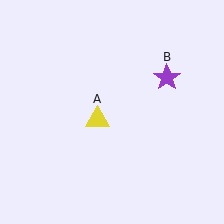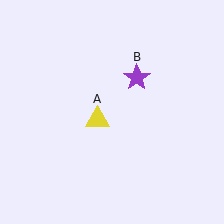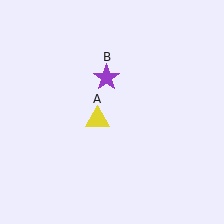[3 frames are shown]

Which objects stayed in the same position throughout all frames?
Yellow triangle (object A) remained stationary.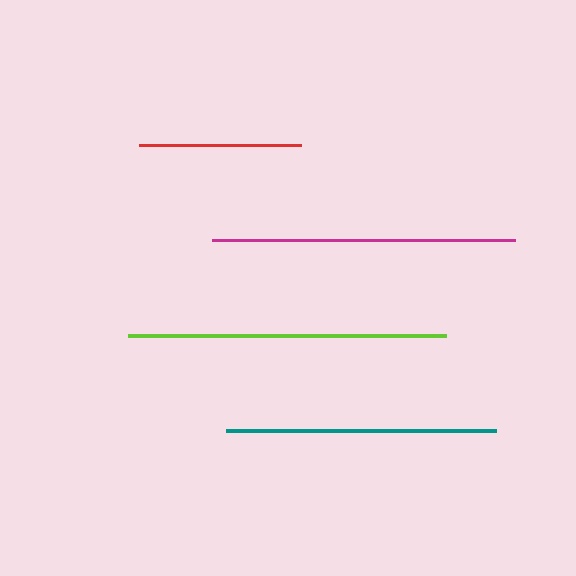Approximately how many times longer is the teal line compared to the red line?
The teal line is approximately 1.7 times the length of the red line.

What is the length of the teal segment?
The teal segment is approximately 270 pixels long.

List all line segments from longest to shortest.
From longest to shortest: lime, magenta, teal, red.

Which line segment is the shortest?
The red line is the shortest at approximately 163 pixels.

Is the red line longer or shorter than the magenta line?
The magenta line is longer than the red line.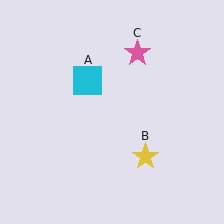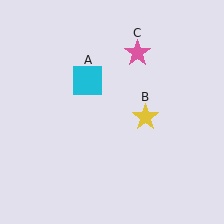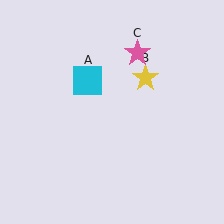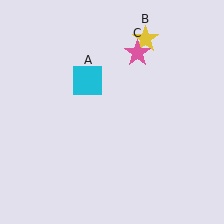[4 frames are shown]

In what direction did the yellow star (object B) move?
The yellow star (object B) moved up.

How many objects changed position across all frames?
1 object changed position: yellow star (object B).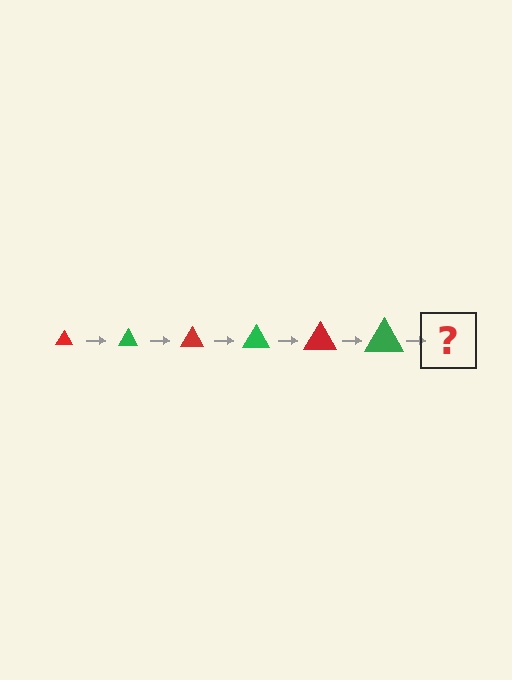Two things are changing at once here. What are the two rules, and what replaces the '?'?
The two rules are that the triangle grows larger each step and the color cycles through red and green. The '?' should be a red triangle, larger than the previous one.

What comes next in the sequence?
The next element should be a red triangle, larger than the previous one.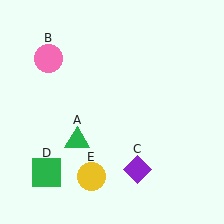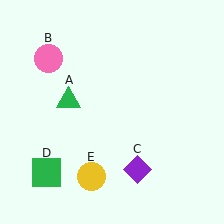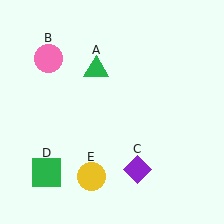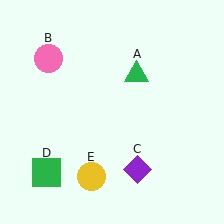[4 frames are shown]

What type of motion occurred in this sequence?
The green triangle (object A) rotated clockwise around the center of the scene.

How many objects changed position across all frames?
1 object changed position: green triangle (object A).